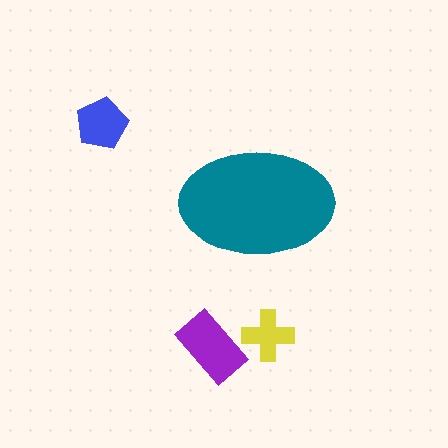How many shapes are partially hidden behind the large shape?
0 shapes are partially hidden.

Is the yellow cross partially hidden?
No, the yellow cross is fully visible.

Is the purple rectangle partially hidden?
No, the purple rectangle is fully visible.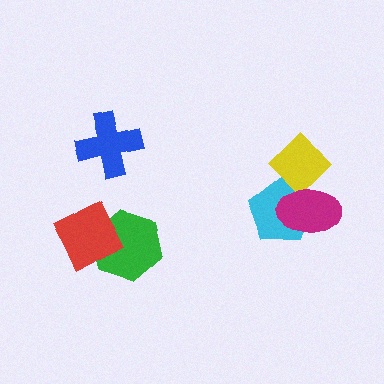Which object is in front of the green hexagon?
The red square is in front of the green hexagon.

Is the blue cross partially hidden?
No, no other shape covers it.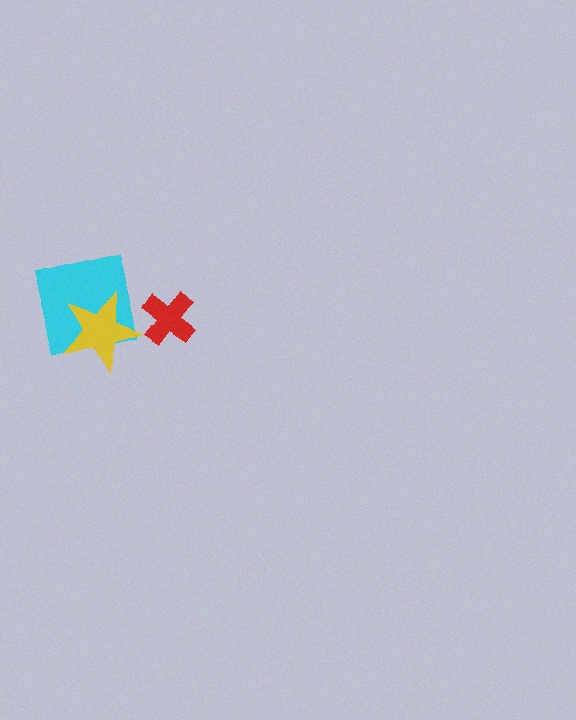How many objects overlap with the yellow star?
1 object overlaps with the yellow star.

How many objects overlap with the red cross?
0 objects overlap with the red cross.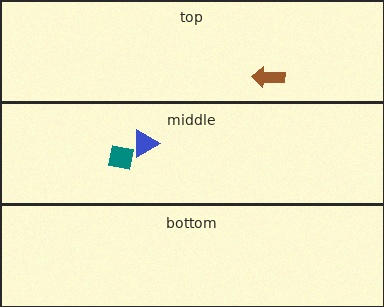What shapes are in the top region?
The brown arrow.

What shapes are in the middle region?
The teal square, the blue triangle.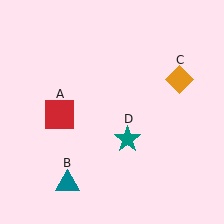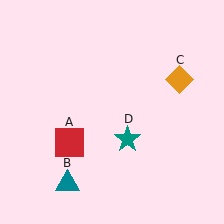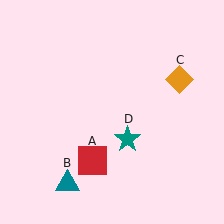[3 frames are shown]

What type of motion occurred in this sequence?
The red square (object A) rotated counterclockwise around the center of the scene.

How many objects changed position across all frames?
1 object changed position: red square (object A).